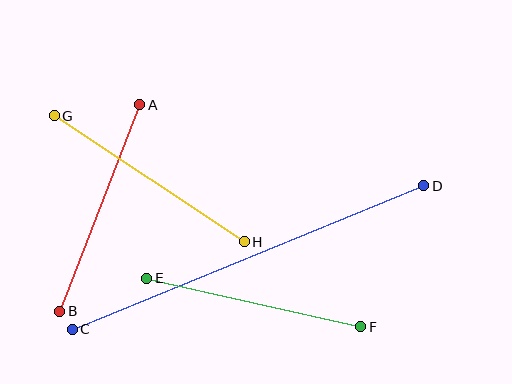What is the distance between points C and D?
The distance is approximately 380 pixels.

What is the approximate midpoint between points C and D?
The midpoint is at approximately (248, 258) pixels.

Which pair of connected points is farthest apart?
Points C and D are farthest apart.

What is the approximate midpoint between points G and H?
The midpoint is at approximately (149, 179) pixels.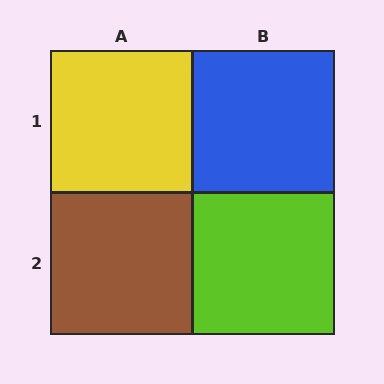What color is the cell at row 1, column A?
Yellow.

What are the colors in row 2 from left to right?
Brown, lime.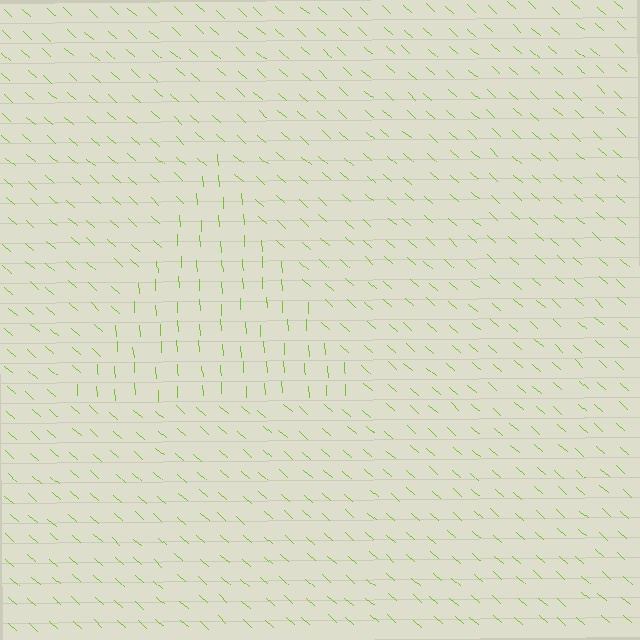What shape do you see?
I see a triangle.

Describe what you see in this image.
The image is filled with small lime line segments. A triangle region in the image has lines oriented differently from the surrounding lines, creating a visible texture boundary.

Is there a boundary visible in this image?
Yes, there is a texture boundary formed by a change in line orientation.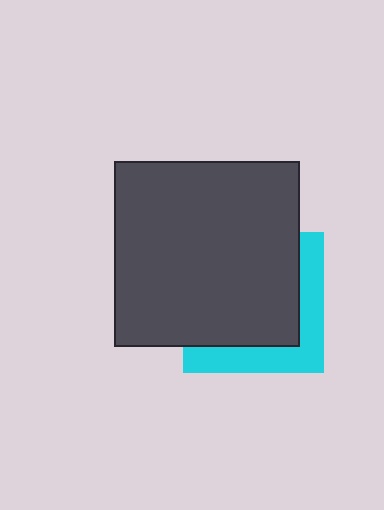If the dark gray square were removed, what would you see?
You would see the complete cyan square.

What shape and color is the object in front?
The object in front is a dark gray square.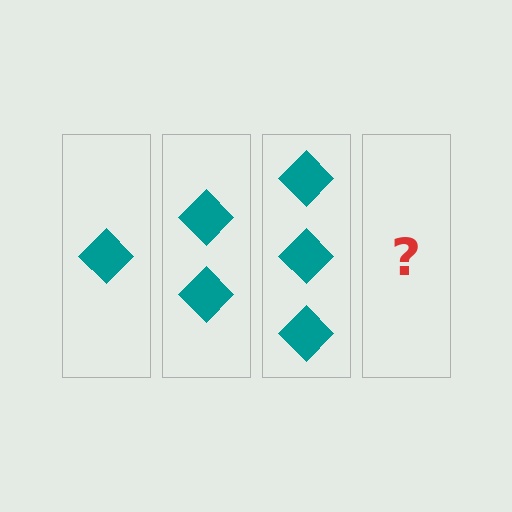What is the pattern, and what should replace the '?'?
The pattern is that each step adds one more diamond. The '?' should be 4 diamonds.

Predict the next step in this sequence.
The next step is 4 diamonds.